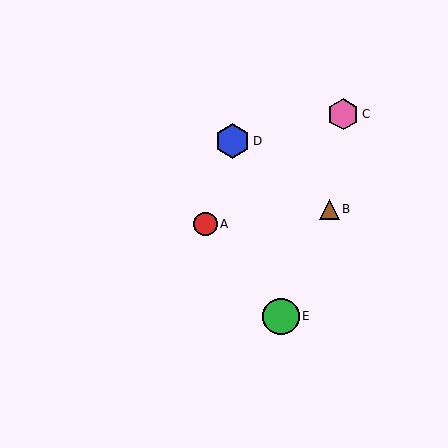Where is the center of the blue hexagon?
The center of the blue hexagon is at (232, 141).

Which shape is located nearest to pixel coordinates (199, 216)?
The red circle (labeled A) at (206, 224) is nearest to that location.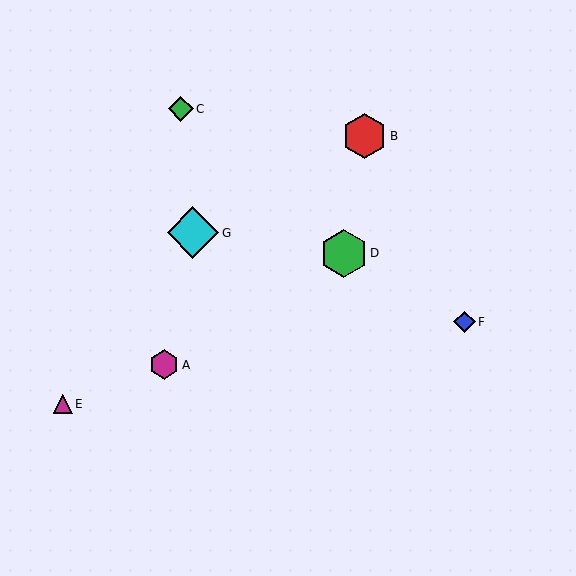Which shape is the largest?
The cyan diamond (labeled G) is the largest.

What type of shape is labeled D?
Shape D is a green hexagon.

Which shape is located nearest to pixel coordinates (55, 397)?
The magenta triangle (labeled E) at (63, 404) is nearest to that location.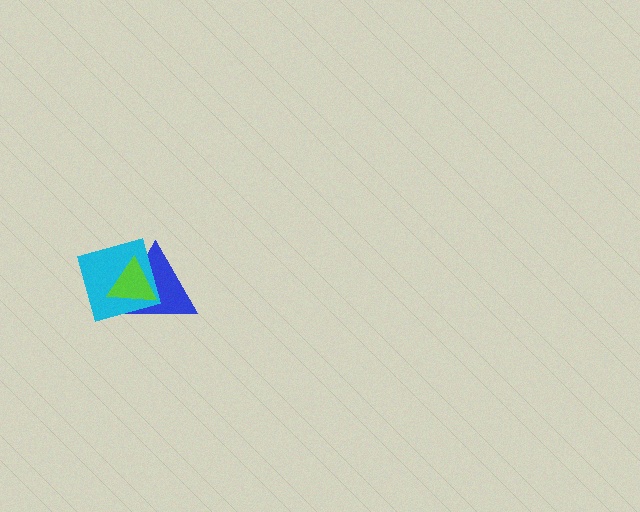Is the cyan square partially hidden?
Yes, it is partially covered by another shape.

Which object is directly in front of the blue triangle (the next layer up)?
The cyan square is directly in front of the blue triangle.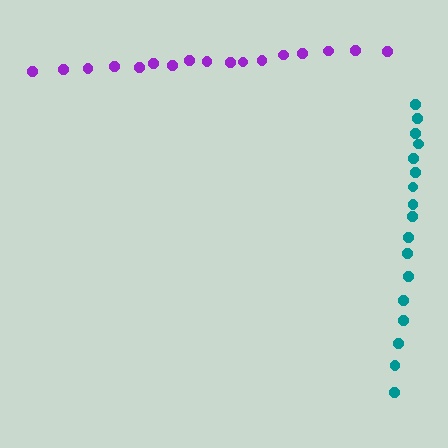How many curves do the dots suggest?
There are 2 distinct paths.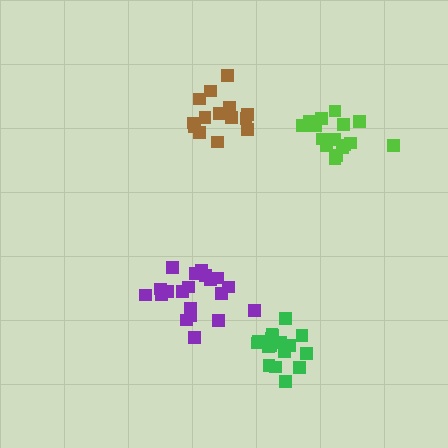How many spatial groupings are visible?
There are 4 spatial groupings.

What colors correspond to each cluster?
The clusters are colored: green, lime, brown, purple.